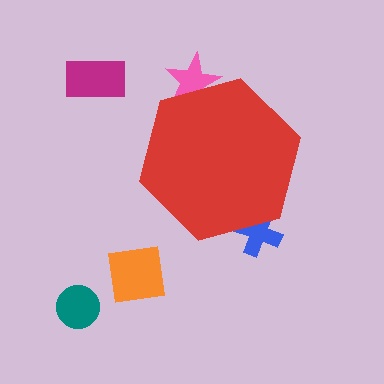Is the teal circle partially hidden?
No, the teal circle is fully visible.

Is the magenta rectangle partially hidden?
No, the magenta rectangle is fully visible.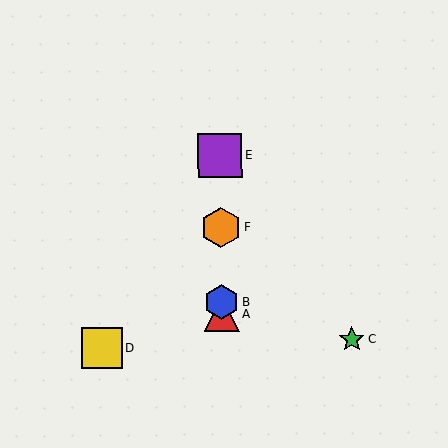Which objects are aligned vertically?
Objects A, B, E, F are aligned vertically.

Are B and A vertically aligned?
Yes, both are at x≈221.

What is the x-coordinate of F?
Object F is at x≈221.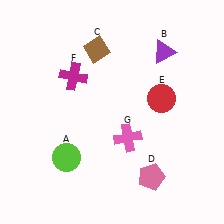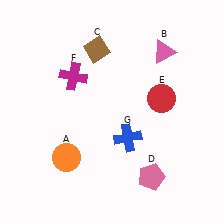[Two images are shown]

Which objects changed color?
A changed from lime to orange. B changed from purple to pink. G changed from pink to blue.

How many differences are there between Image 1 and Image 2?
There are 3 differences between the two images.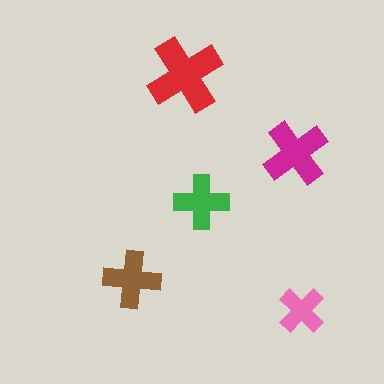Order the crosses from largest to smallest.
the red one, the magenta one, the brown one, the green one, the pink one.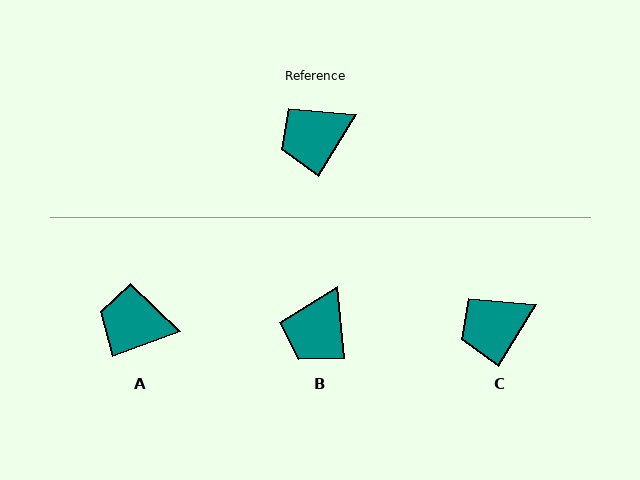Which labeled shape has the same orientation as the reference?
C.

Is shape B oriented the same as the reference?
No, it is off by about 37 degrees.